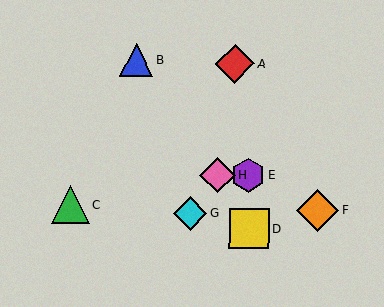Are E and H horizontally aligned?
Yes, both are at y≈175.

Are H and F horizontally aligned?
No, H is at y≈175 and F is at y≈210.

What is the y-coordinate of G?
Object G is at y≈213.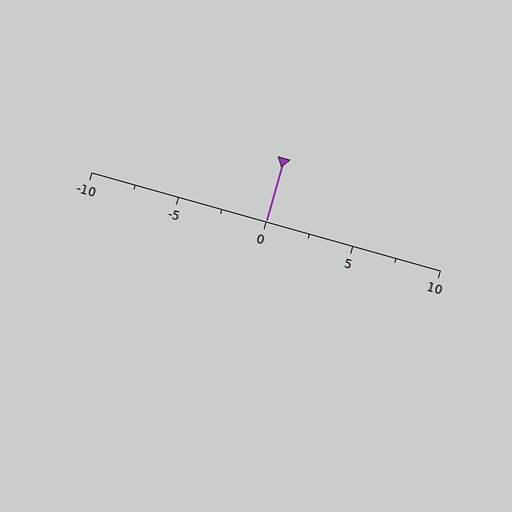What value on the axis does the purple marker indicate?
The marker indicates approximately 0.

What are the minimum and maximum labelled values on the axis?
The axis runs from -10 to 10.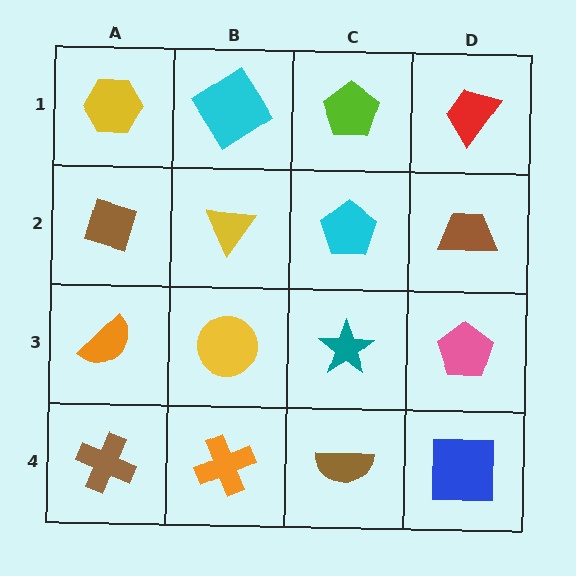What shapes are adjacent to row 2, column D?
A red trapezoid (row 1, column D), a pink pentagon (row 3, column D), a cyan pentagon (row 2, column C).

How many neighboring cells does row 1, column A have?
2.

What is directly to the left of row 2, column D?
A cyan pentagon.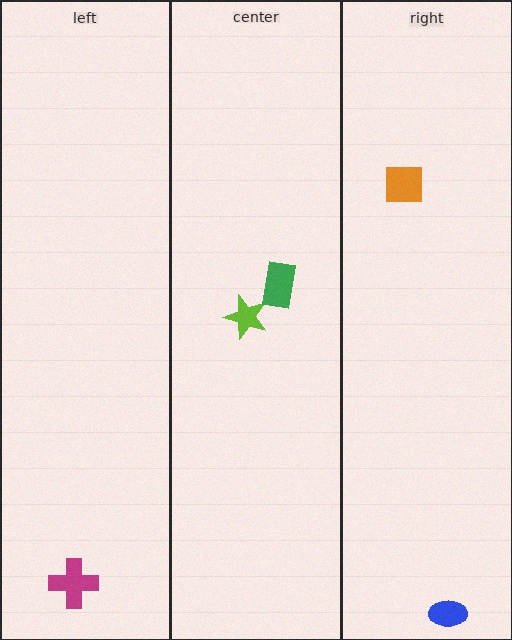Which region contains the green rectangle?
The center region.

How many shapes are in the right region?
2.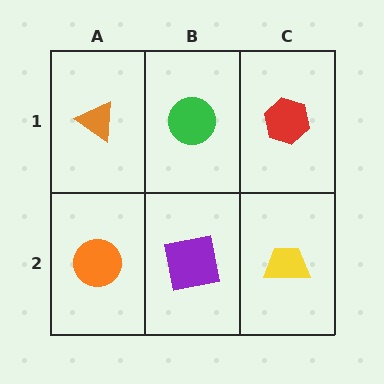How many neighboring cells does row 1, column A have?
2.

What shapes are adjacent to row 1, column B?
A purple square (row 2, column B), an orange triangle (row 1, column A), a red hexagon (row 1, column C).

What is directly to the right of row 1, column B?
A red hexagon.